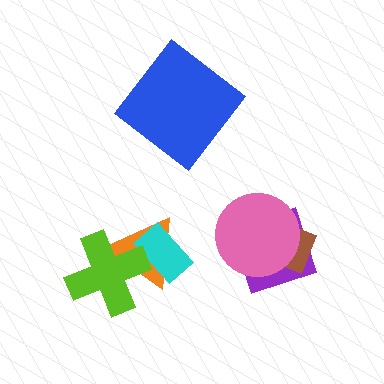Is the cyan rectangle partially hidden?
Yes, it is partially covered by another shape.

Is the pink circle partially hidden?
No, no other shape covers it.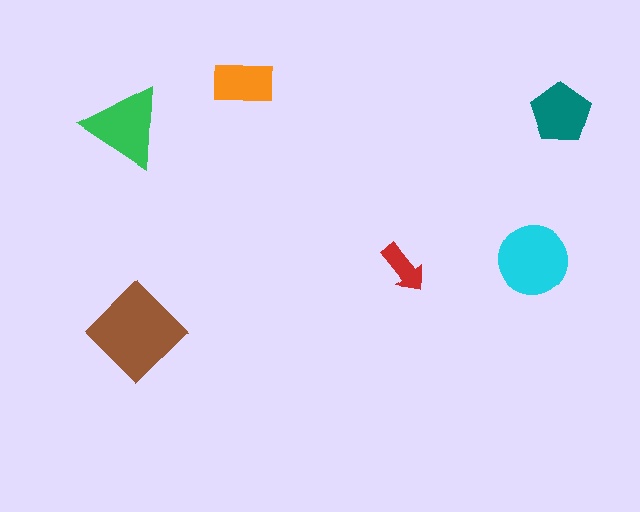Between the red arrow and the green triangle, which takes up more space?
The green triangle.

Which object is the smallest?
The red arrow.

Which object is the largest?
The brown diamond.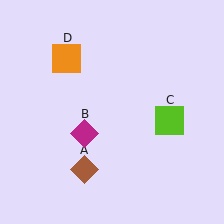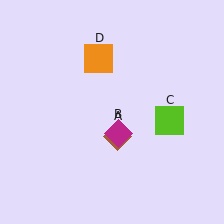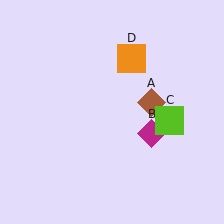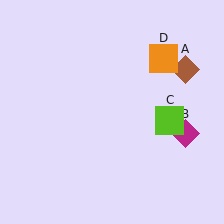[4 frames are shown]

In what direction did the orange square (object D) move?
The orange square (object D) moved right.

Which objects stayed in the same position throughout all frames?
Lime square (object C) remained stationary.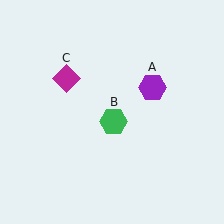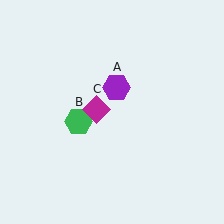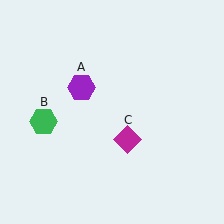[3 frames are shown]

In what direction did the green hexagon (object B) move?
The green hexagon (object B) moved left.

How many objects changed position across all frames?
3 objects changed position: purple hexagon (object A), green hexagon (object B), magenta diamond (object C).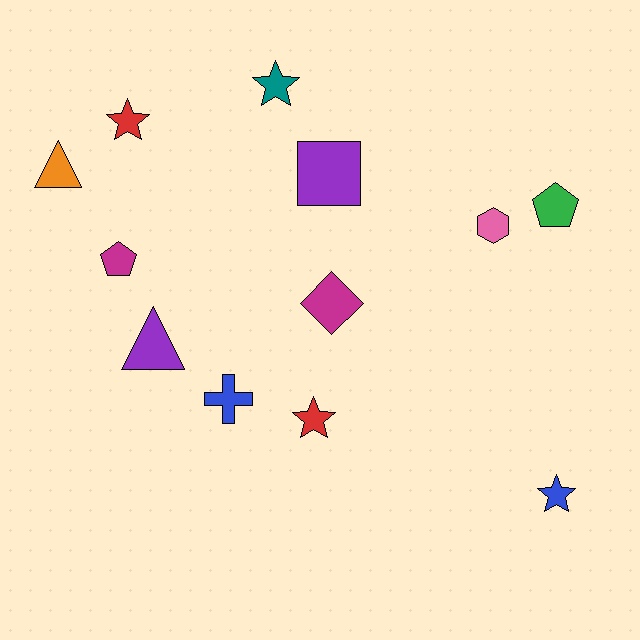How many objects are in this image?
There are 12 objects.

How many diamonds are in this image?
There is 1 diamond.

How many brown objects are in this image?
There are no brown objects.